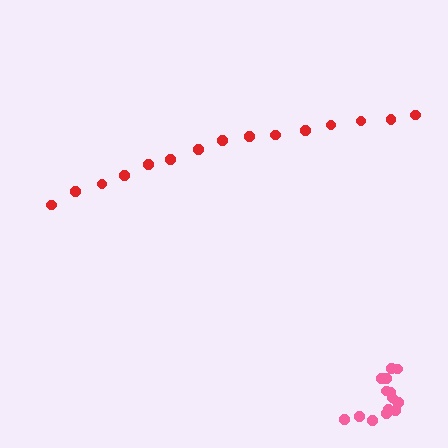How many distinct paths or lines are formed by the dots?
There are 2 distinct paths.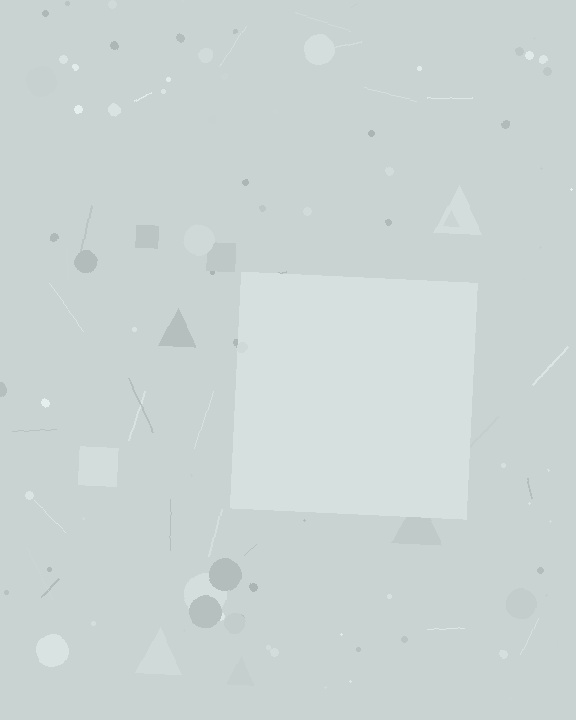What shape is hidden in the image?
A square is hidden in the image.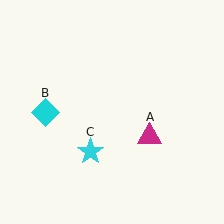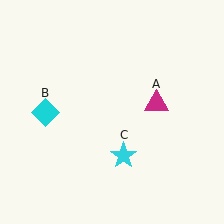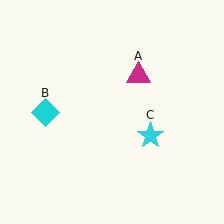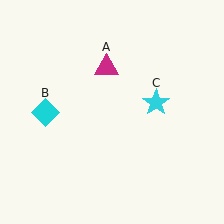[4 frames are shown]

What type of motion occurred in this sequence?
The magenta triangle (object A), cyan star (object C) rotated counterclockwise around the center of the scene.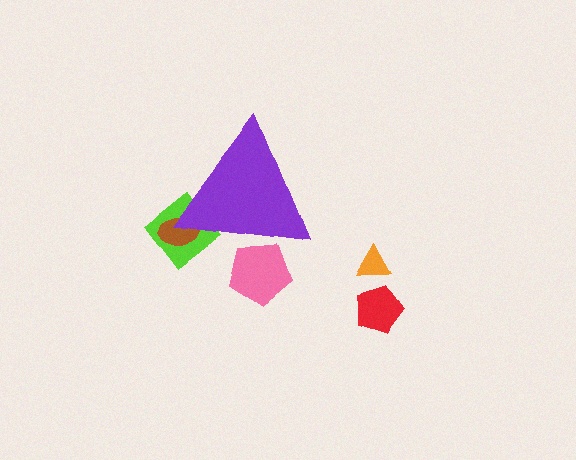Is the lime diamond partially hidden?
Yes, the lime diamond is partially hidden behind the purple triangle.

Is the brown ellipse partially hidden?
Yes, the brown ellipse is partially hidden behind the purple triangle.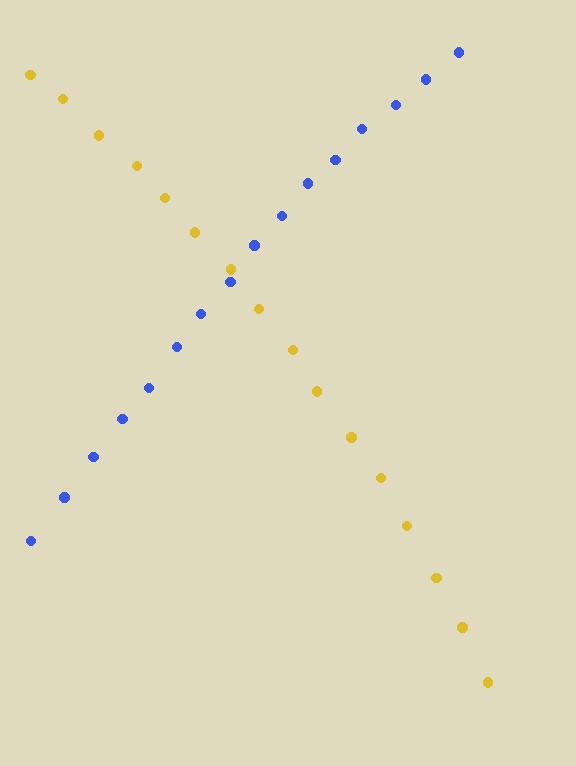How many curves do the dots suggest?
There are 2 distinct paths.